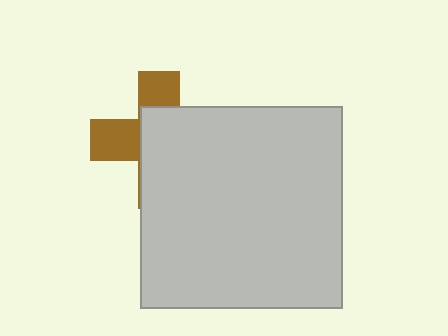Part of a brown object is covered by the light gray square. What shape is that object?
It is a cross.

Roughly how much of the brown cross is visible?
A small part of it is visible (roughly 37%).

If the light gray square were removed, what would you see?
You would see the complete brown cross.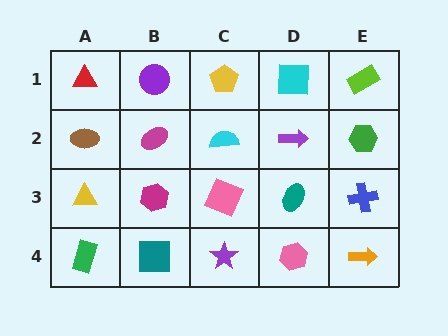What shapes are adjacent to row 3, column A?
A brown ellipse (row 2, column A), a green rectangle (row 4, column A), a magenta hexagon (row 3, column B).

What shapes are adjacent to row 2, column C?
A yellow pentagon (row 1, column C), a pink square (row 3, column C), a magenta ellipse (row 2, column B), a purple arrow (row 2, column D).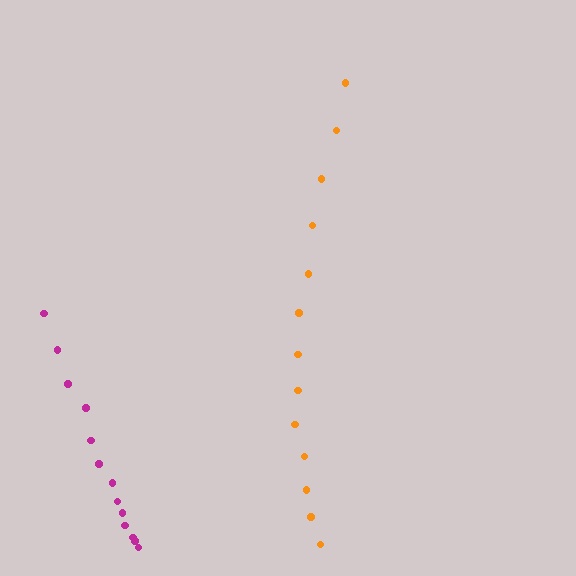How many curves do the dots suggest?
There are 2 distinct paths.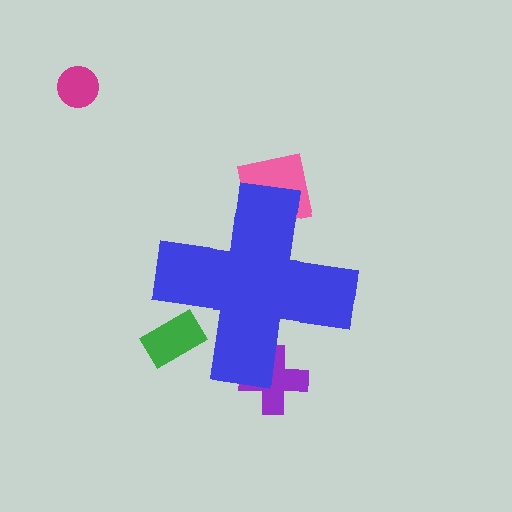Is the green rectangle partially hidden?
Yes, the green rectangle is partially hidden behind the blue cross.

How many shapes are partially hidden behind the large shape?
3 shapes are partially hidden.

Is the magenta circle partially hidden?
No, the magenta circle is fully visible.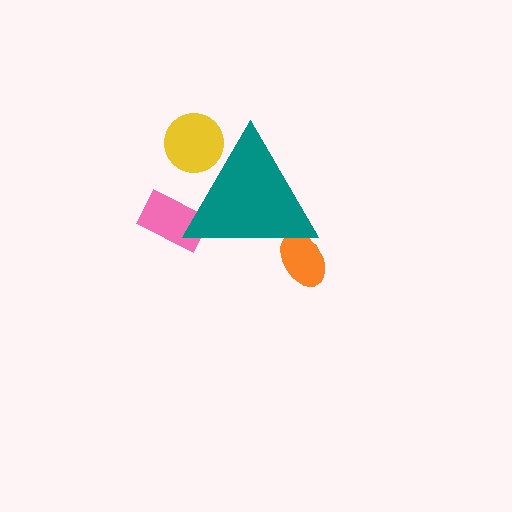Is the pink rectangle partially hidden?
Yes, the pink rectangle is partially hidden behind the teal triangle.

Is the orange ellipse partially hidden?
Yes, the orange ellipse is partially hidden behind the teal triangle.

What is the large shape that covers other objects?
A teal triangle.